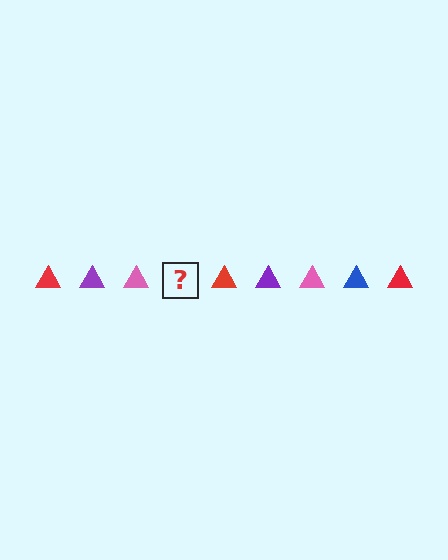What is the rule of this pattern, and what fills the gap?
The rule is that the pattern cycles through red, purple, pink, blue triangles. The gap should be filled with a blue triangle.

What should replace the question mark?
The question mark should be replaced with a blue triangle.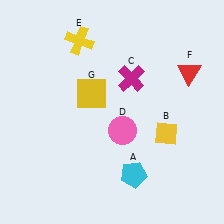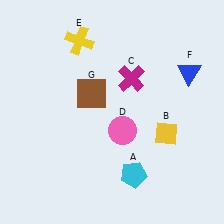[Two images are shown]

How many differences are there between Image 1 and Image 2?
There are 2 differences between the two images.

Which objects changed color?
F changed from red to blue. G changed from yellow to brown.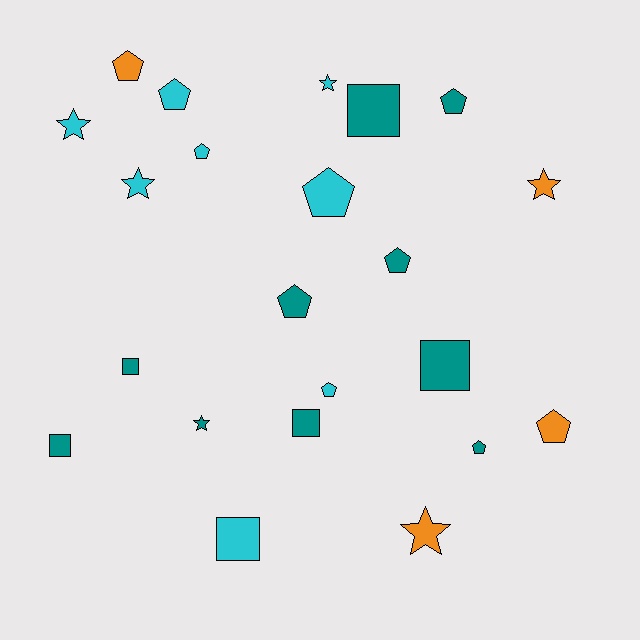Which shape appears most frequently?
Pentagon, with 10 objects.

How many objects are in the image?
There are 22 objects.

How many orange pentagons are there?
There are 2 orange pentagons.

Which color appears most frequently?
Teal, with 10 objects.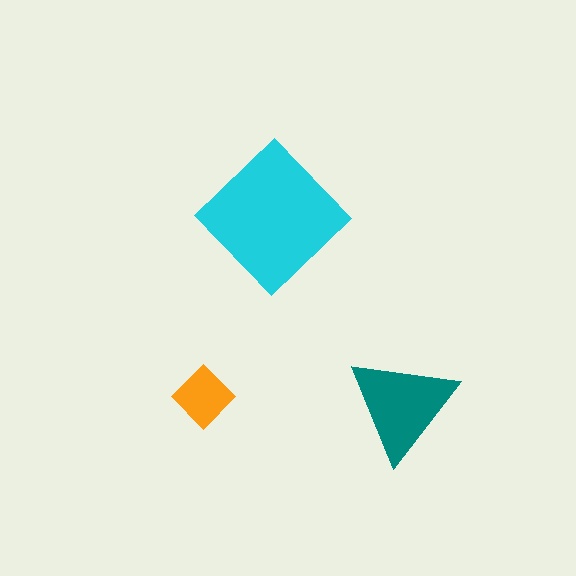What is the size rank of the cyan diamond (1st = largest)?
1st.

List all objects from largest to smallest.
The cyan diamond, the teal triangle, the orange diamond.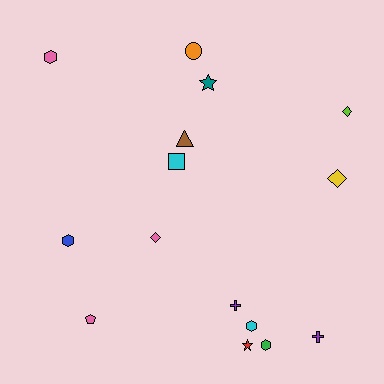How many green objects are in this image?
There is 1 green object.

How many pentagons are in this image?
There is 1 pentagon.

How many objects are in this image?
There are 15 objects.